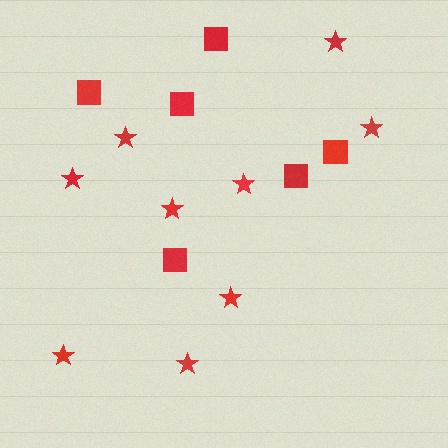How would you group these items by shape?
There are 2 groups: one group of stars (9) and one group of squares (6).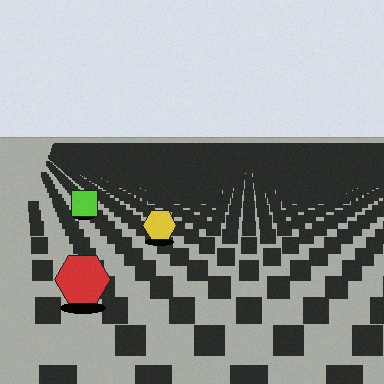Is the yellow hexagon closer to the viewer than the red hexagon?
No. The red hexagon is closer — you can tell from the texture gradient: the ground texture is coarser near it.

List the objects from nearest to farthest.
From nearest to farthest: the red hexagon, the yellow hexagon, the lime square.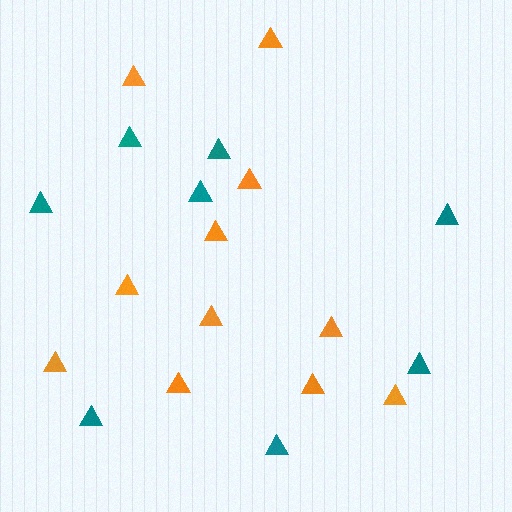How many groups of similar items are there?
There are 2 groups: one group of teal triangles (8) and one group of orange triangles (11).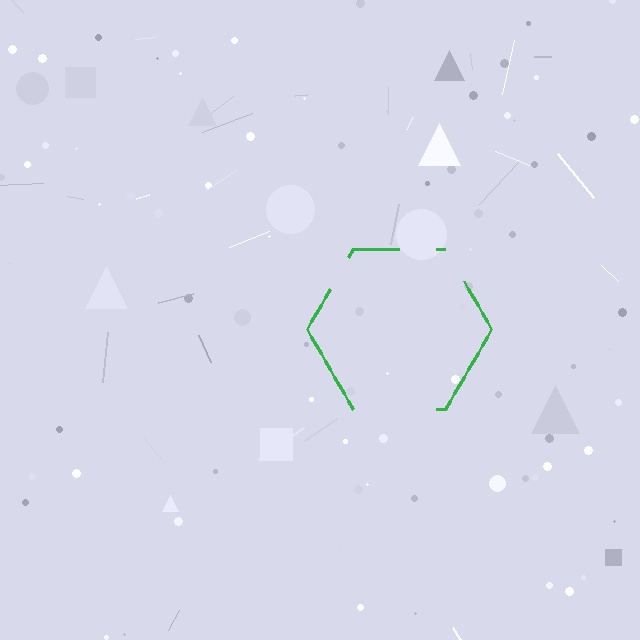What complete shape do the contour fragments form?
The contour fragments form a hexagon.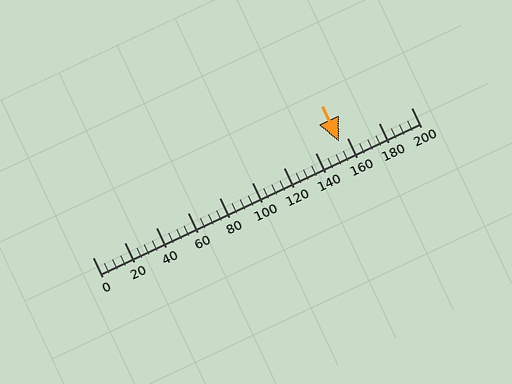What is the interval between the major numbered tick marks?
The major tick marks are spaced 20 units apart.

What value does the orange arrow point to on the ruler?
The orange arrow points to approximately 155.